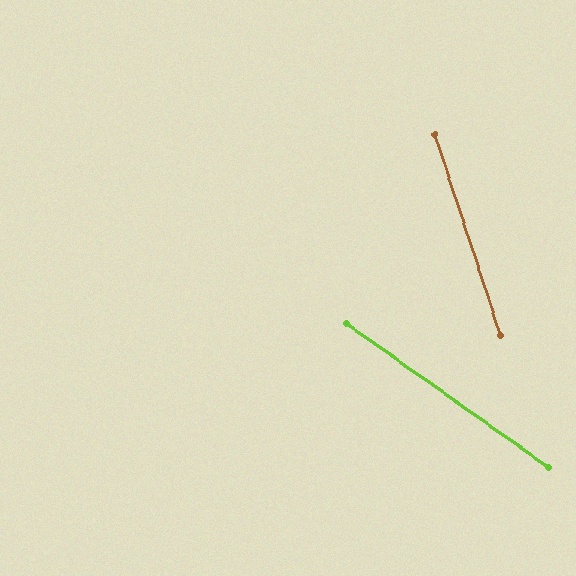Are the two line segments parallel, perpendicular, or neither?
Neither parallel nor perpendicular — they differ by about 37°.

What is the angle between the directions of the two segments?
Approximately 37 degrees.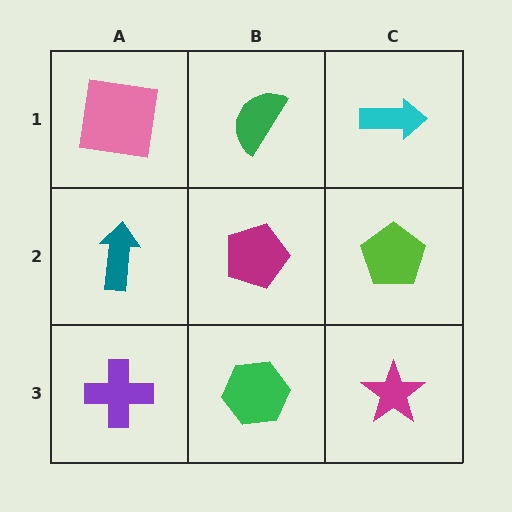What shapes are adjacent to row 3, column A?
A teal arrow (row 2, column A), a green hexagon (row 3, column B).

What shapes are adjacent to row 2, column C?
A cyan arrow (row 1, column C), a magenta star (row 3, column C), a magenta pentagon (row 2, column B).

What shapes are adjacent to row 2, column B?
A green semicircle (row 1, column B), a green hexagon (row 3, column B), a teal arrow (row 2, column A), a lime pentagon (row 2, column C).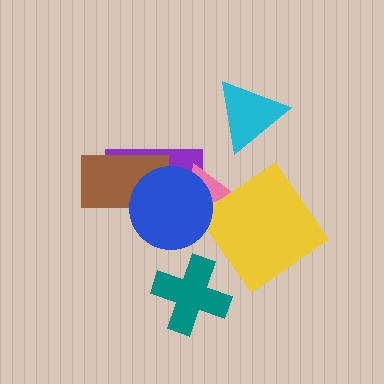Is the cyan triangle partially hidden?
No, no other shape covers it.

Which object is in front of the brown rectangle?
The blue circle is in front of the brown rectangle.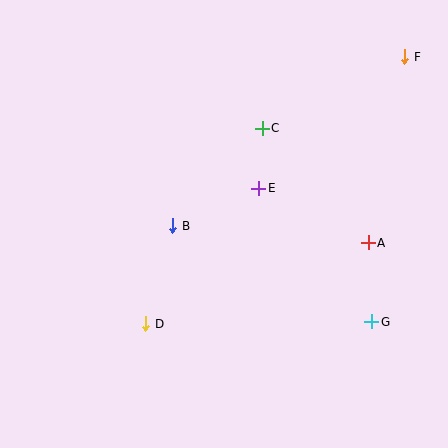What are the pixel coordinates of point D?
Point D is at (146, 324).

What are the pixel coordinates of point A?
Point A is at (368, 243).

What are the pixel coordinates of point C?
Point C is at (262, 128).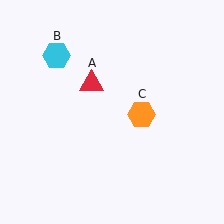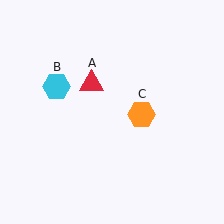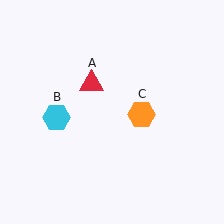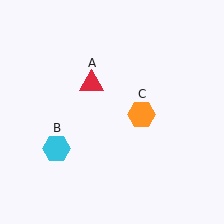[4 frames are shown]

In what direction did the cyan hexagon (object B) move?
The cyan hexagon (object B) moved down.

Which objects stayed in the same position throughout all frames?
Red triangle (object A) and orange hexagon (object C) remained stationary.